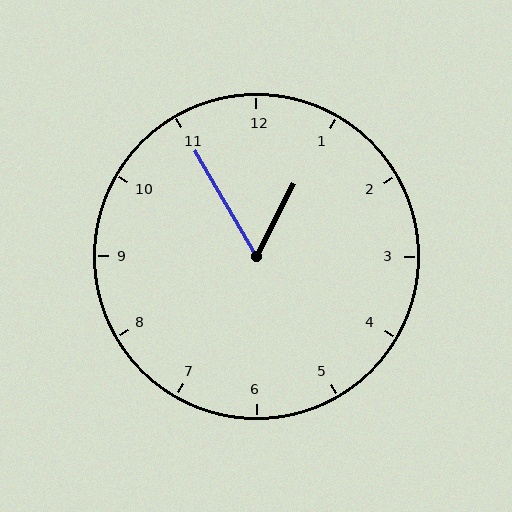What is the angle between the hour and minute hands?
Approximately 58 degrees.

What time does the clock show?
12:55.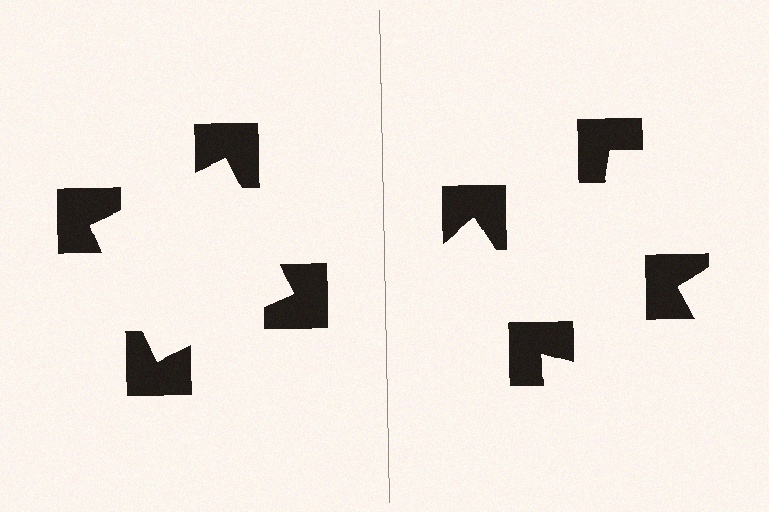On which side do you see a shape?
An illusory square appears on the left side. On the right side the wedge cuts are rotated, so no coherent shape forms.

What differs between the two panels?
The notched squares are positioned identically on both sides; only the wedge orientations differ. On the left they align to a square; on the right they are misaligned.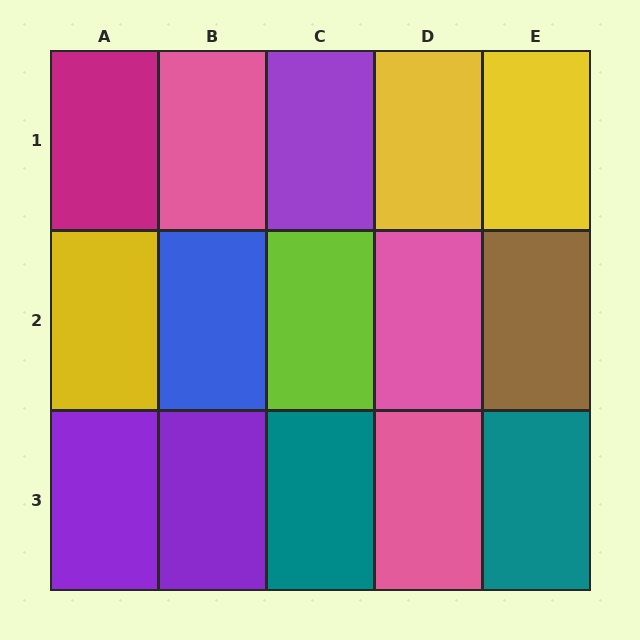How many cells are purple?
3 cells are purple.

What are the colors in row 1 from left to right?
Magenta, pink, purple, yellow, yellow.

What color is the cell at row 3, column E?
Teal.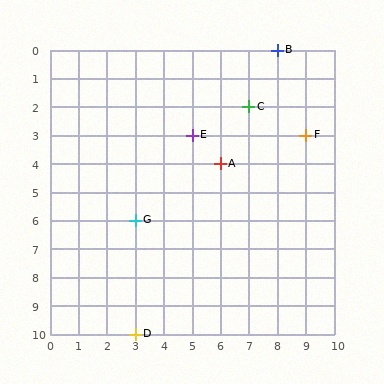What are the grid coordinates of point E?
Point E is at grid coordinates (5, 3).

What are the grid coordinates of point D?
Point D is at grid coordinates (3, 10).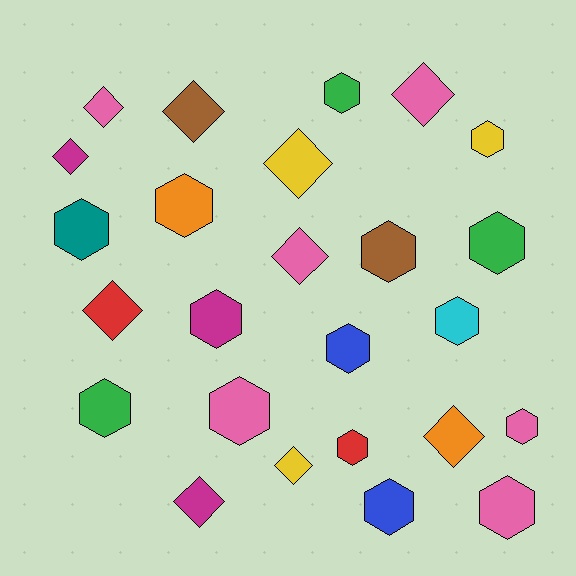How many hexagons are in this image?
There are 15 hexagons.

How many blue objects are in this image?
There are 2 blue objects.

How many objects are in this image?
There are 25 objects.